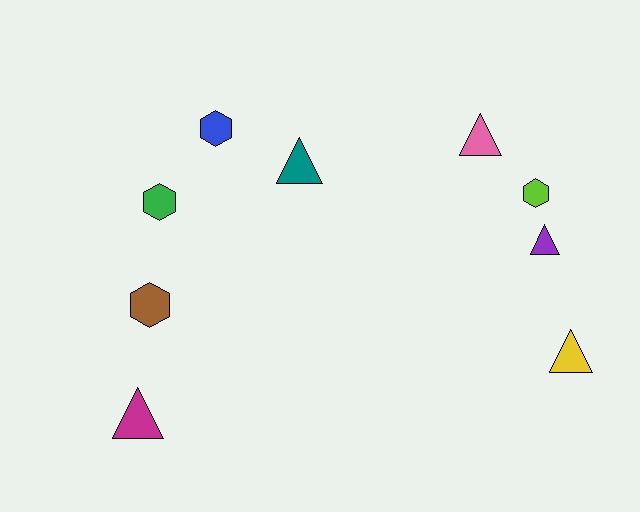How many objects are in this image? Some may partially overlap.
There are 9 objects.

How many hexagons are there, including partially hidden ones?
There are 4 hexagons.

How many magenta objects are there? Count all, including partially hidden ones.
There is 1 magenta object.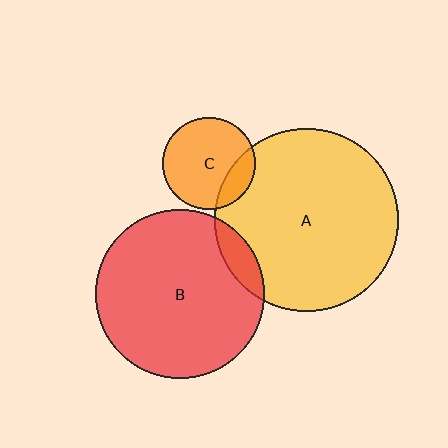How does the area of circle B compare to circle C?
Approximately 3.3 times.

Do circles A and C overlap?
Yes.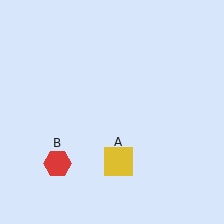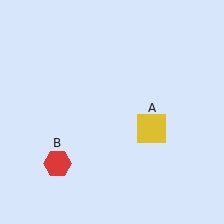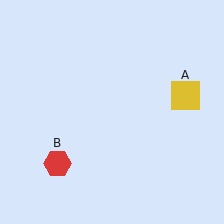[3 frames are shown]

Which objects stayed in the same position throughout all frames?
Red hexagon (object B) remained stationary.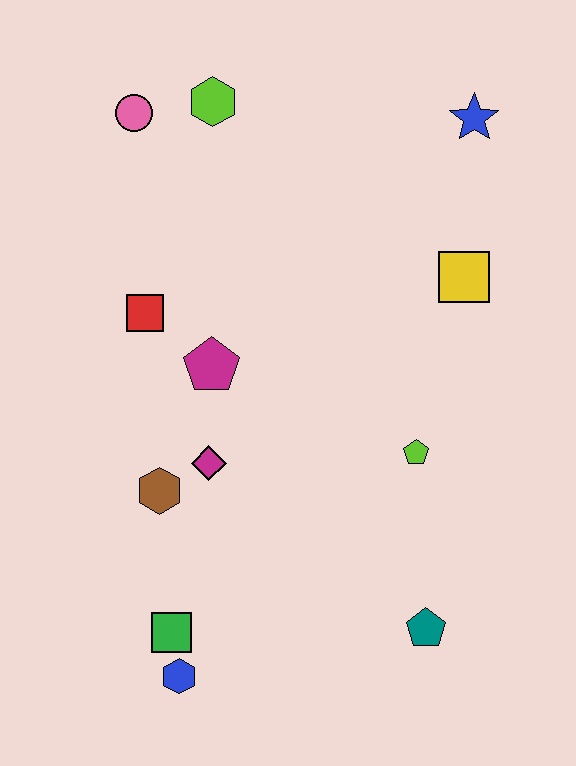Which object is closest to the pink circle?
The lime hexagon is closest to the pink circle.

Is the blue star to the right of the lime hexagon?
Yes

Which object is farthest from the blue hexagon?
The blue star is farthest from the blue hexagon.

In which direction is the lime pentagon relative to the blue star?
The lime pentagon is below the blue star.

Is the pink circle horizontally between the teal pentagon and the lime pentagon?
No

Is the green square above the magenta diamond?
No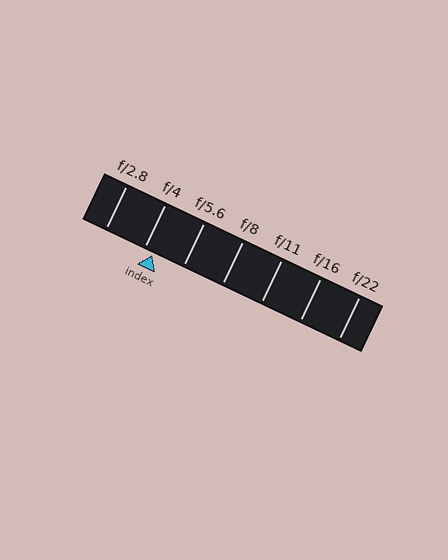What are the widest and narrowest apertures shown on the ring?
The widest aperture shown is f/2.8 and the narrowest is f/22.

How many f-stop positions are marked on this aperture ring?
There are 7 f-stop positions marked.